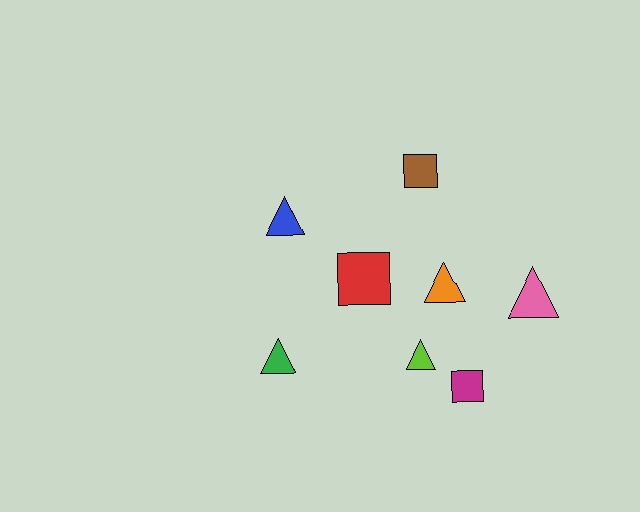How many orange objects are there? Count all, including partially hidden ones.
There is 1 orange object.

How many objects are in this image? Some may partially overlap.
There are 8 objects.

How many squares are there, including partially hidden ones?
There are 3 squares.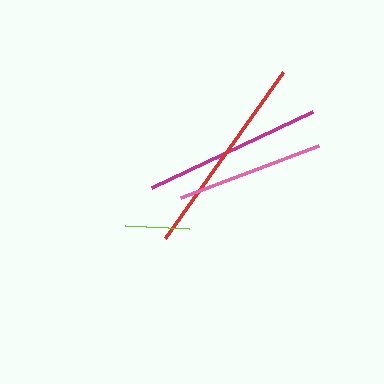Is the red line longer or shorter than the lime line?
The red line is longer than the lime line.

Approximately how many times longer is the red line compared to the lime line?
The red line is approximately 3.1 times the length of the lime line.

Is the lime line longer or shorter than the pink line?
The pink line is longer than the lime line.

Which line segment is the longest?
The red line is the longest at approximately 203 pixels.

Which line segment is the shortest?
The lime line is the shortest at approximately 65 pixels.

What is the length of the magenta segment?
The magenta segment is approximately 178 pixels long.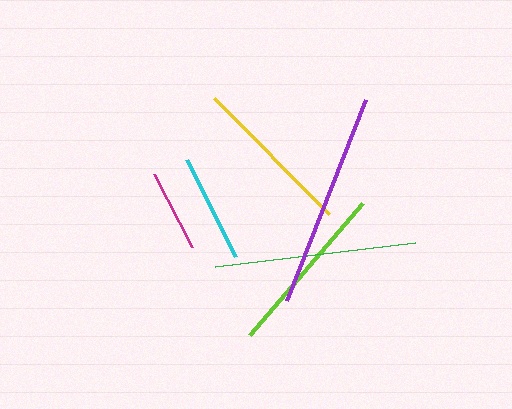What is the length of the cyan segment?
The cyan segment is approximately 109 pixels long.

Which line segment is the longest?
The purple line is the longest at approximately 217 pixels.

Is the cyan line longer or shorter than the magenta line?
The cyan line is longer than the magenta line.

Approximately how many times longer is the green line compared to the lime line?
The green line is approximately 1.2 times the length of the lime line.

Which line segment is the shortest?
The magenta line is the shortest at approximately 83 pixels.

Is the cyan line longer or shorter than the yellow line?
The yellow line is longer than the cyan line.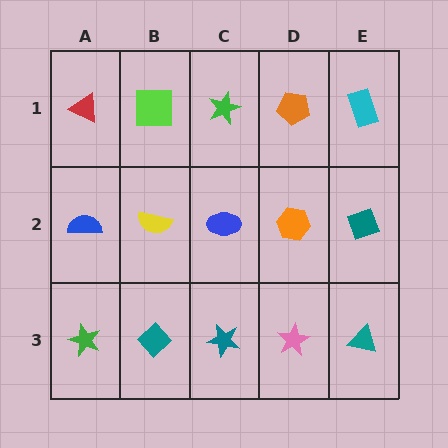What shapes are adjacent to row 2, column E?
A cyan rectangle (row 1, column E), a teal triangle (row 3, column E), an orange hexagon (row 2, column D).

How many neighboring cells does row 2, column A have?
3.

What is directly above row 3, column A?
A blue semicircle.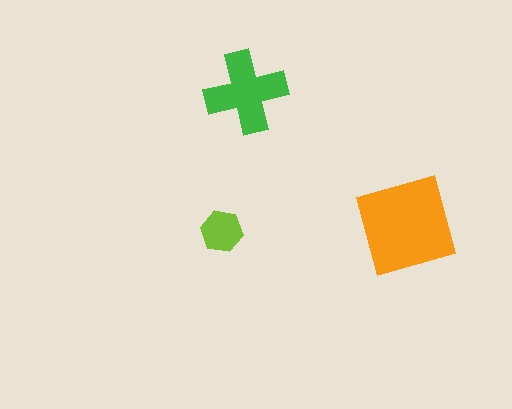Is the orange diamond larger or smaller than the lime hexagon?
Larger.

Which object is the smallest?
The lime hexagon.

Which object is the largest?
The orange diamond.